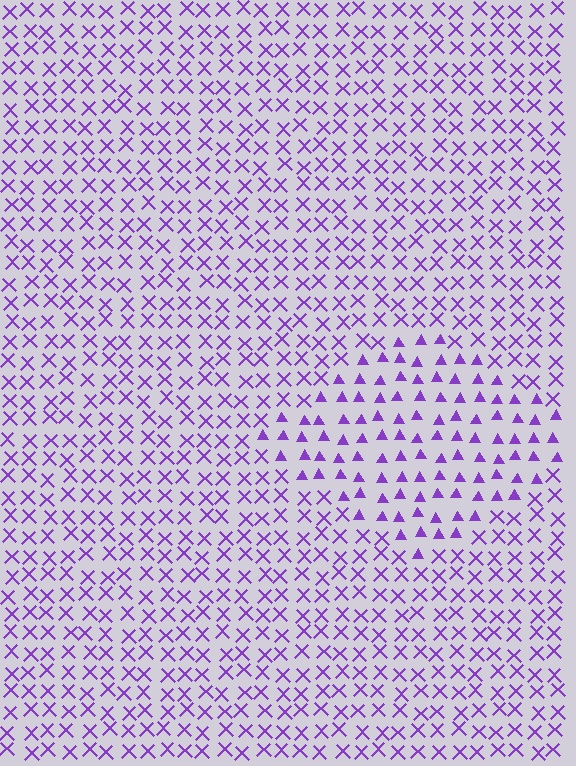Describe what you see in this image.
The image is filled with small purple elements arranged in a uniform grid. A diamond-shaped region contains triangles, while the surrounding area contains X marks. The boundary is defined purely by the change in element shape.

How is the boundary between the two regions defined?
The boundary is defined by a change in element shape: triangles inside vs. X marks outside. All elements share the same color and spacing.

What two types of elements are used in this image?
The image uses triangles inside the diamond region and X marks outside it.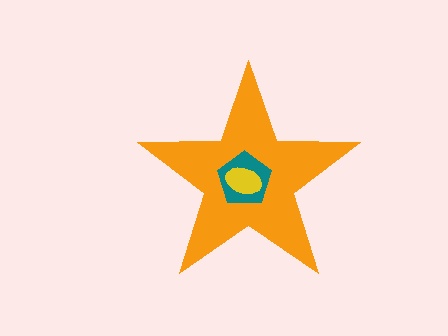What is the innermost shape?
The yellow ellipse.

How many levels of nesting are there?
3.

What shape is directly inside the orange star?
The teal pentagon.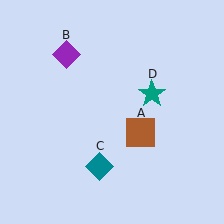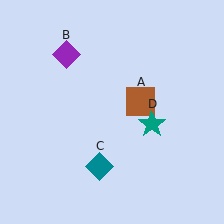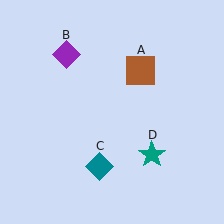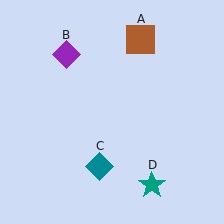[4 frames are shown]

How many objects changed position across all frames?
2 objects changed position: brown square (object A), teal star (object D).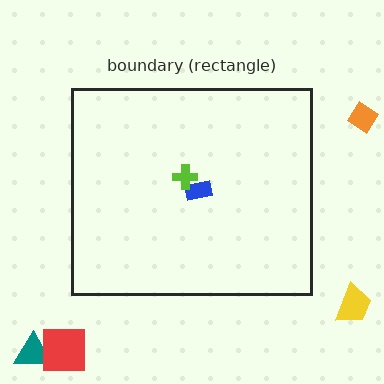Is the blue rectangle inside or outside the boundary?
Inside.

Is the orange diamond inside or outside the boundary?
Outside.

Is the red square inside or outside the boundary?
Outside.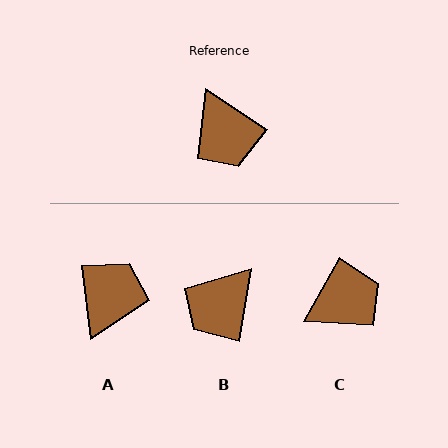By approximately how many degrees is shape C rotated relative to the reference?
Approximately 94 degrees counter-clockwise.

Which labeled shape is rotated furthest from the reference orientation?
A, about 130 degrees away.